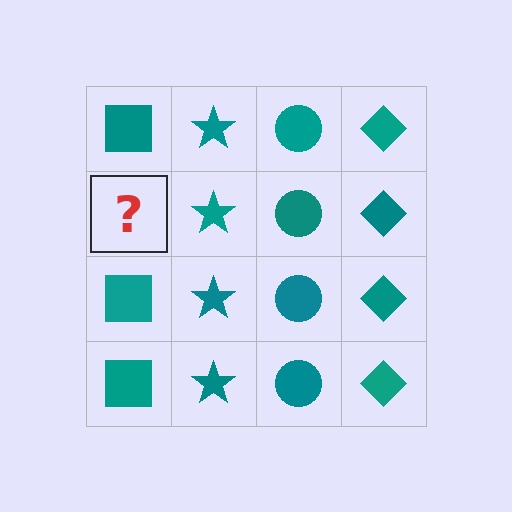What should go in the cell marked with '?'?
The missing cell should contain a teal square.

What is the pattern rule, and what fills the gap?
The rule is that each column has a consistent shape. The gap should be filled with a teal square.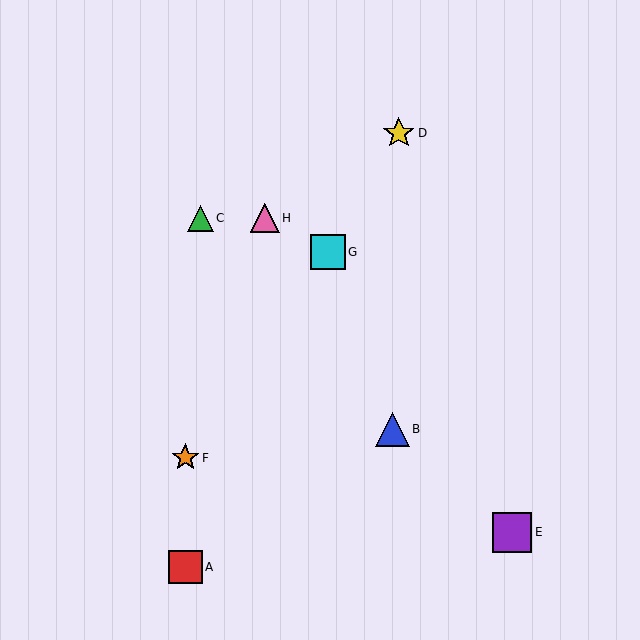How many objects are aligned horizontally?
2 objects (C, H) are aligned horizontally.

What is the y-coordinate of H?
Object H is at y≈218.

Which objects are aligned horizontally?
Objects C, H are aligned horizontally.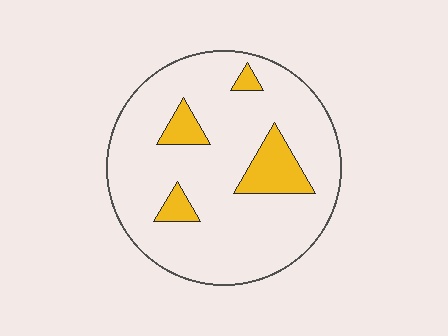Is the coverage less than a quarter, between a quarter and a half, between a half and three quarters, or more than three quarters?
Less than a quarter.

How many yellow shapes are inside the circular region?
4.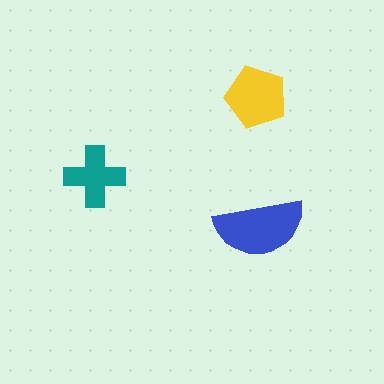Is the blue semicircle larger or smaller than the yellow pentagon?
Larger.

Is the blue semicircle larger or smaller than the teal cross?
Larger.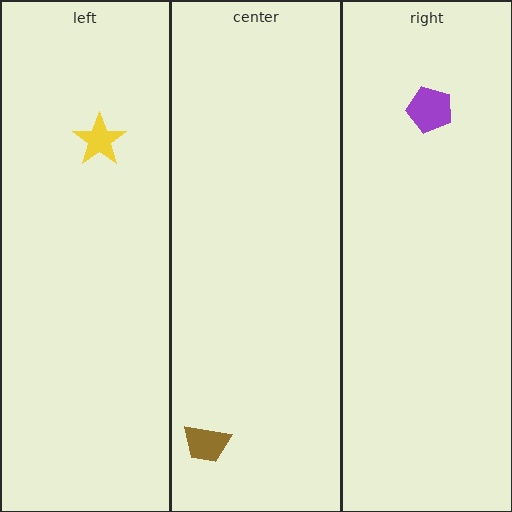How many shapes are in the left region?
1.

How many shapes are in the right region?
1.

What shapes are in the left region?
The yellow star.